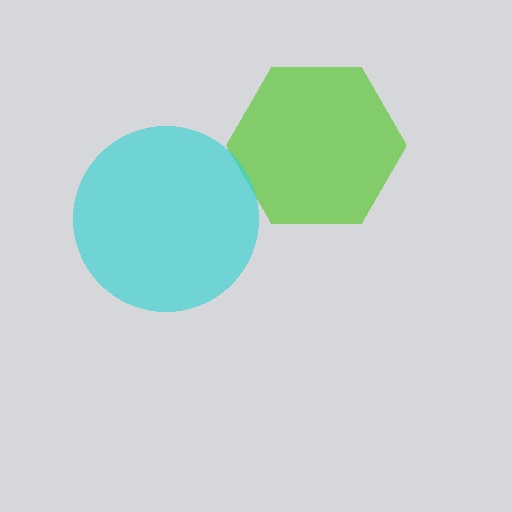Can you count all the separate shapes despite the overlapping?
Yes, there are 2 separate shapes.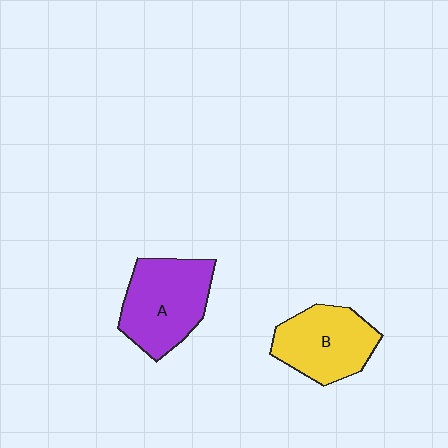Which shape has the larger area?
Shape A (purple).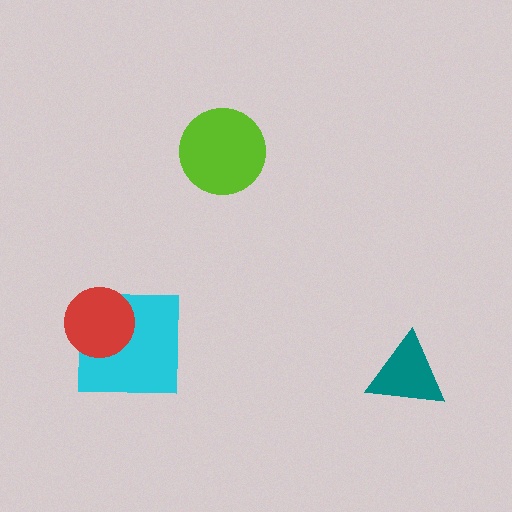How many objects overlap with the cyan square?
1 object overlaps with the cyan square.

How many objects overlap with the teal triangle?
0 objects overlap with the teal triangle.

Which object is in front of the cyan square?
The red circle is in front of the cyan square.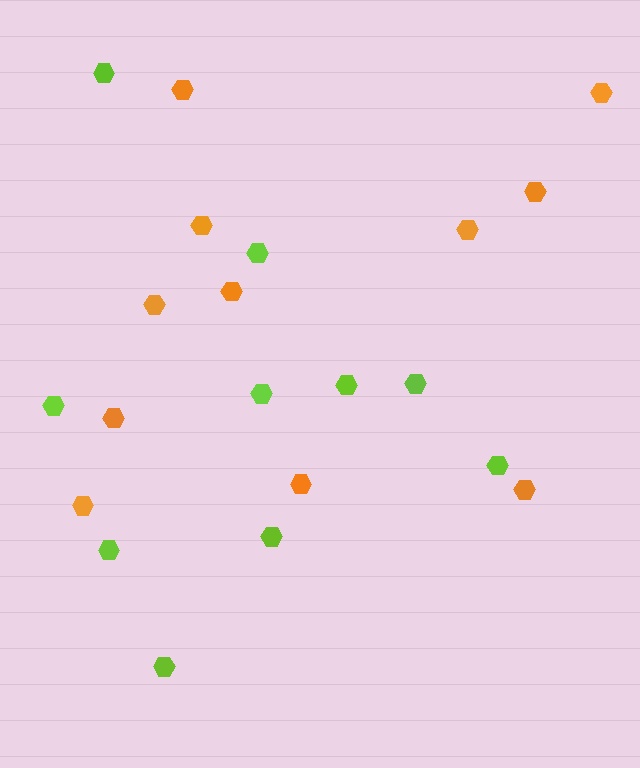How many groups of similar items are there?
There are 2 groups: one group of orange hexagons (11) and one group of lime hexagons (10).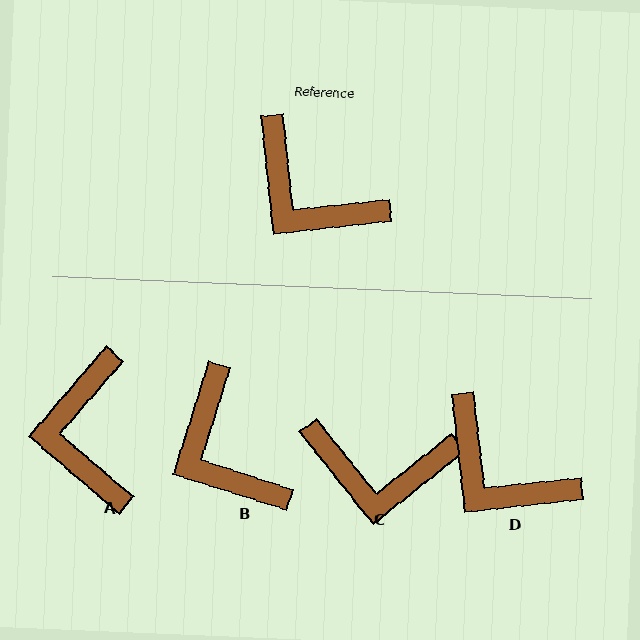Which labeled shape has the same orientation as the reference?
D.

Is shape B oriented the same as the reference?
No, it is off by about 24 degrees.